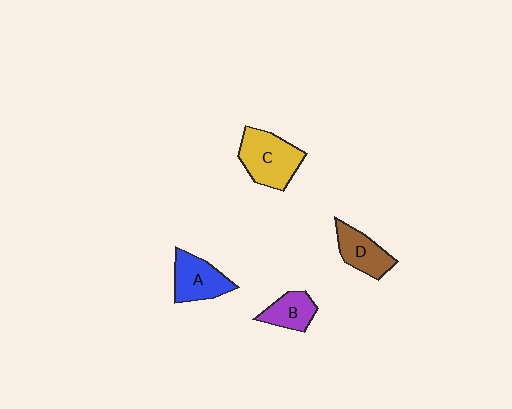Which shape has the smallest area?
Shape B (purple).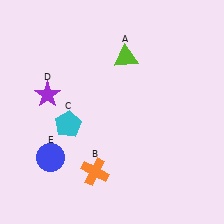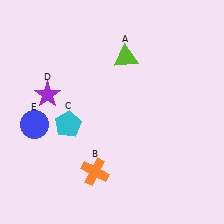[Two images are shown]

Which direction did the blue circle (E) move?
The blue circle (E) moved up.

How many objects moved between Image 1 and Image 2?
1 object moved between the two images.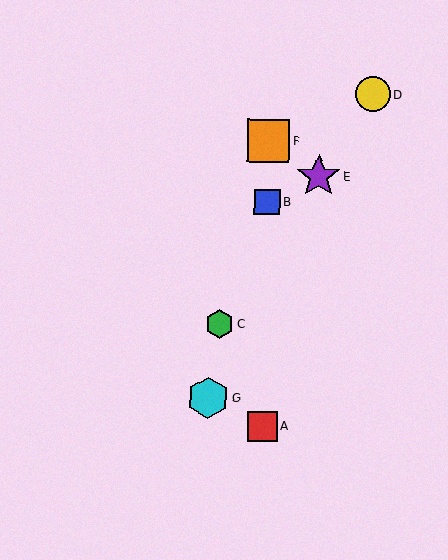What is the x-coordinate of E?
Object E is at x≈319.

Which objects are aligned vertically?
Objects A, B, F are aligned vertically.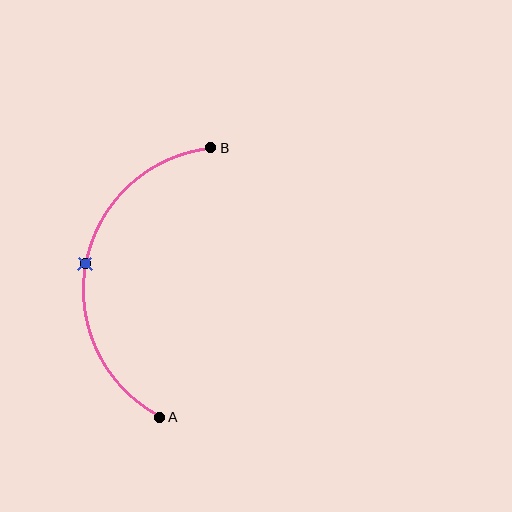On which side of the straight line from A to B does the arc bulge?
The arc bulges to the left of the straight line connecting A and B.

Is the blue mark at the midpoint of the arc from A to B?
Yes. The blue mark lies on the arc at equal arc-length from both A and B — it is the arc midpoint.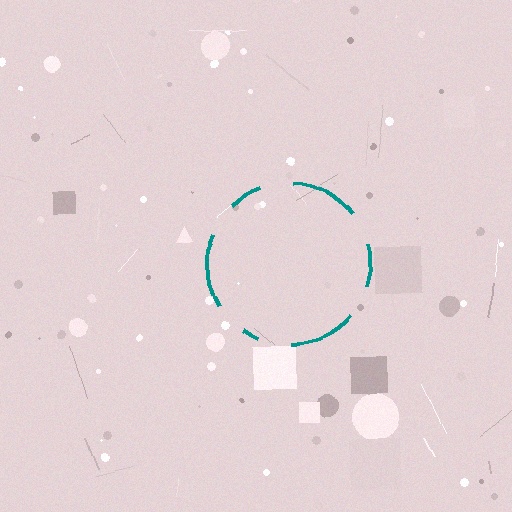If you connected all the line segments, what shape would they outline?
They would outline a circle.